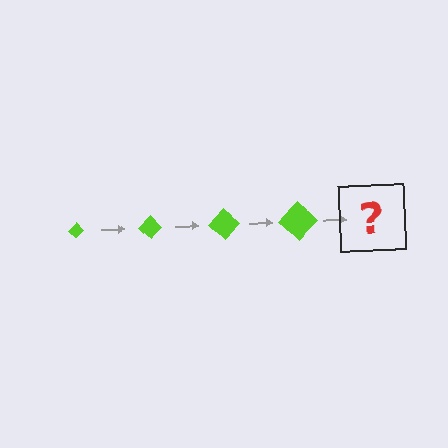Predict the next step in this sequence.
The next step is a lime diamond, larger than the previous one.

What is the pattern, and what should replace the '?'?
The pattern is that the diamond gets progressively larger each step. The '?' should be a lime diamond, larger than the previous one.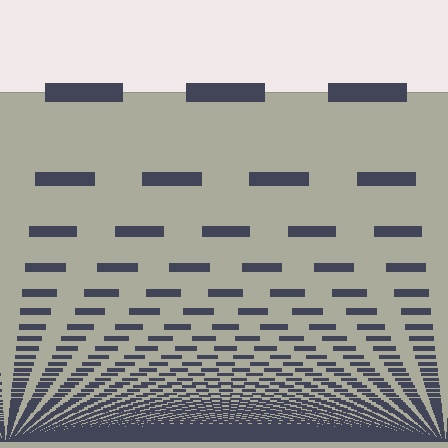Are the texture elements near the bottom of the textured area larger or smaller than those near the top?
Smaller. The gradient is inverted — elements near the bottom are smaller and denser.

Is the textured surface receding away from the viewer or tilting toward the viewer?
The surface appears to tilt toward the viewer. Texture elements get larger and sparser toward the top.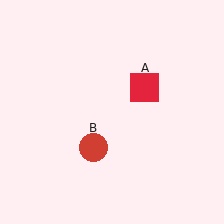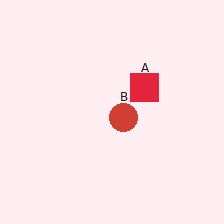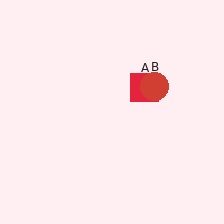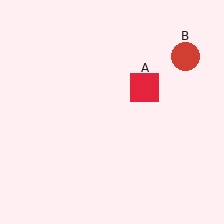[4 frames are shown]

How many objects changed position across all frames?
1 object changed position: red circle (object B).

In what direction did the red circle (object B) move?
The red circle (object B) moved up and to the right.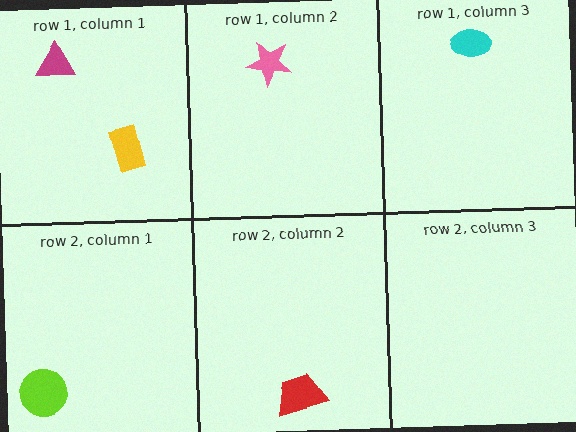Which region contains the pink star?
The row 1, column 2 region.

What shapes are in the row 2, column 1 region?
The lime circle.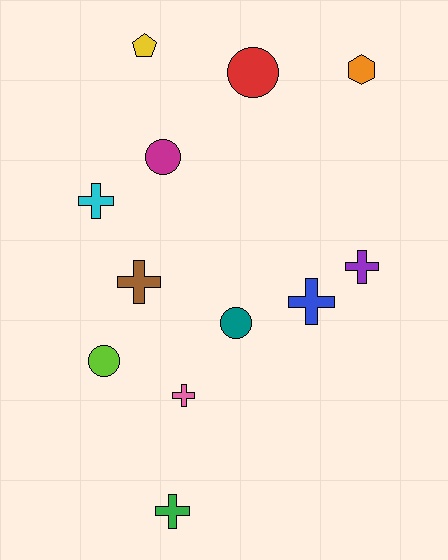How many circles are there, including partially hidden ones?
There are 4 circles.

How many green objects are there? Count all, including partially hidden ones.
There is 1 green object.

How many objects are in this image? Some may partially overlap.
There are 12 objects.